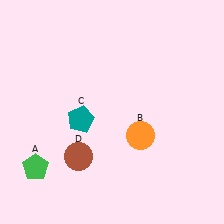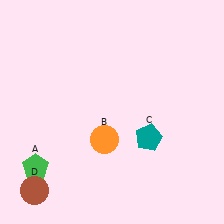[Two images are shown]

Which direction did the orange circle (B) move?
The orange circle (B) moved left.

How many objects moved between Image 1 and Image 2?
3 objects moved between the two images.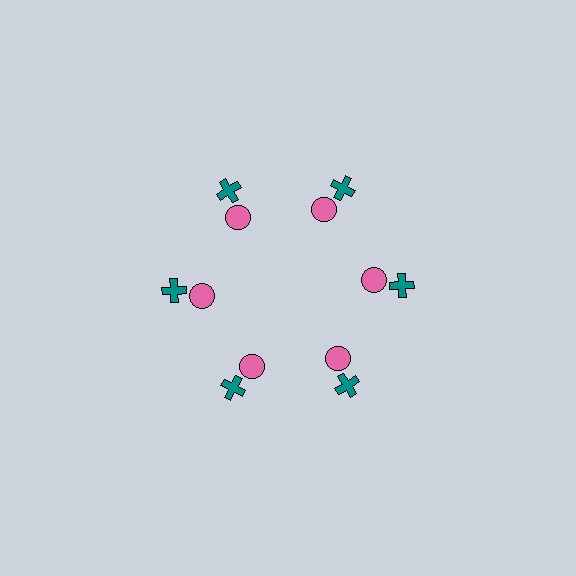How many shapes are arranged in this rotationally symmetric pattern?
There are 12 shapes, arranged in 6 groups of 2.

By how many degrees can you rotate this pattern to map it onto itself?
The pattern maps onto itself every 60 degrees of rotation.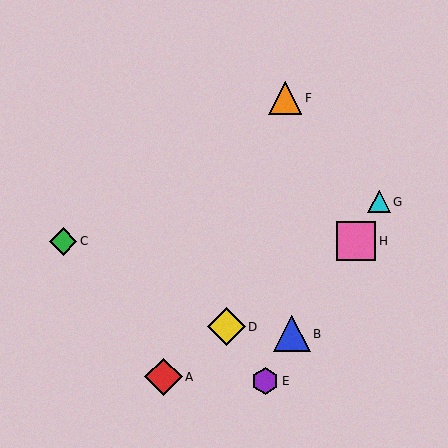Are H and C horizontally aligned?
Yes, both are at y≈242.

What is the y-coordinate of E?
Object E is at y≈381.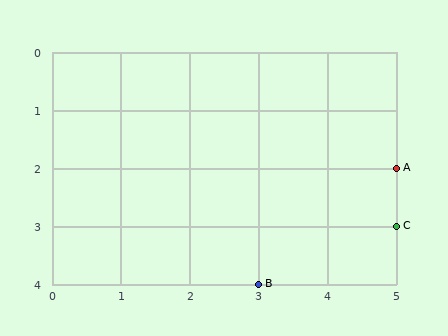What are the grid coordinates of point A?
Point A is at grid coordinates (5, 2).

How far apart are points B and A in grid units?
Points B and A are 2 columns and 2 rows apart (about 2.8 grid units diagonally).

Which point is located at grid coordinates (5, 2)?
Point A is at (5, 2).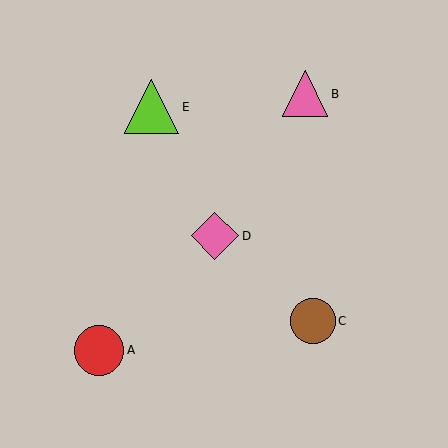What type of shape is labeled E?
Shape E is a lime triangle.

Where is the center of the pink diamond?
The center of the pink diamond is at (215, 236).